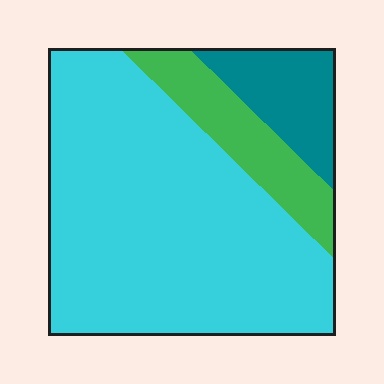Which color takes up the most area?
Cyan, at roughly 70%.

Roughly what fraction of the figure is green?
Green covers around 15% of the figure.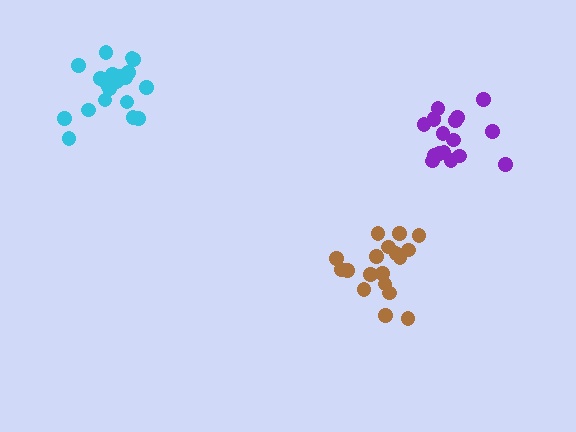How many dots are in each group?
Group 1: 20 dots, Group 2: 18 dots, Group 3: 17 dots (55 total).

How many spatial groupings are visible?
There are 3 spatial groupings.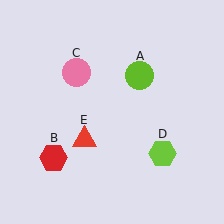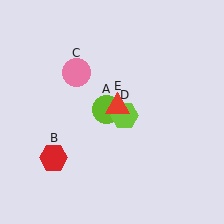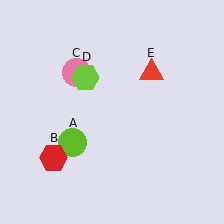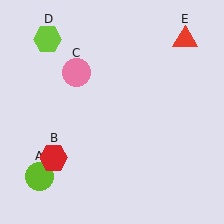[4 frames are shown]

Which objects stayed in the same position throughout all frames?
Red hexagon (object B) and pink circle (object C) remained stationary.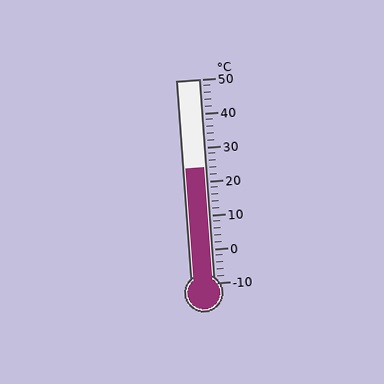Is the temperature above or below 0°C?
The temperature is above 0°C.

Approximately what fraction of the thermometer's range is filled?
The thermometer is filled to approximately 55% of its range.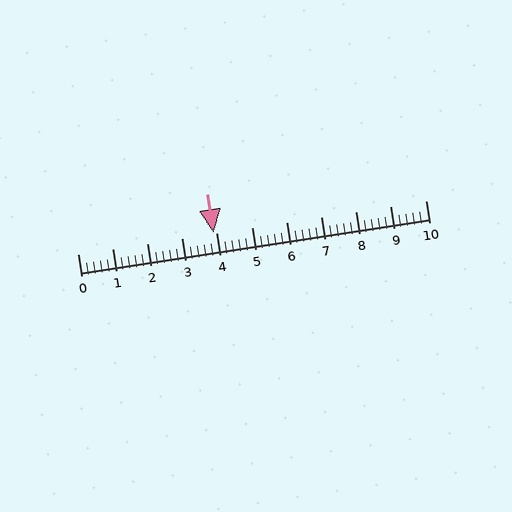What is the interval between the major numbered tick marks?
The major tick marks are spaced 1 units apart.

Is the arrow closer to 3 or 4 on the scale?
The arrow is closer to 4.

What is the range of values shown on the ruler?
The ruler shows values from 0 to 10.